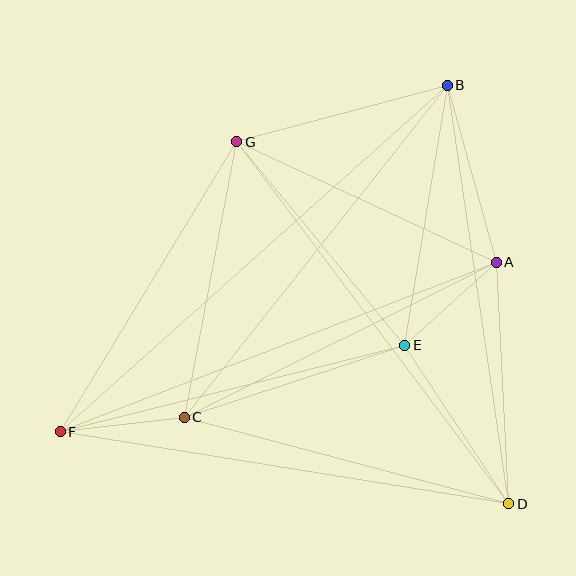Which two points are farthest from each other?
Points B and F are farthest from each other.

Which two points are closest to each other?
Points A and E are closest to each other.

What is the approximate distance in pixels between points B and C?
The distance between B and C is approximately 424 pixels.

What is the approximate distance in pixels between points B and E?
The distance between B and E is approximately 263 pixels.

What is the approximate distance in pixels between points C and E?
The distance between C and E is approximately 232 pixels.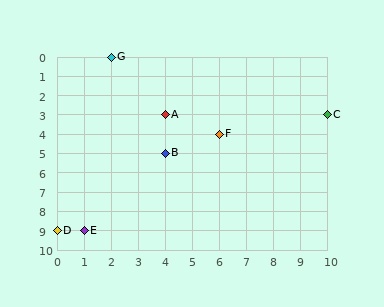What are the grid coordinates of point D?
Point D is at grid coordinates (0, 9).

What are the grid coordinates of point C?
Point C is at grid coordinates (10, 3).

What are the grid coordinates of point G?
Point G is at grid coordinates (2, 0).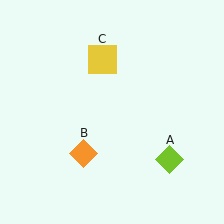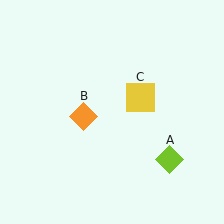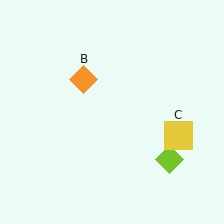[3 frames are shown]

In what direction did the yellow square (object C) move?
The yellow square (object C) moved down and to the right.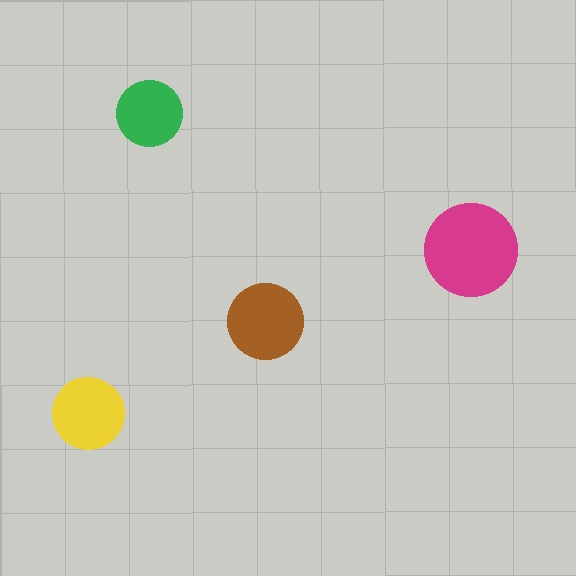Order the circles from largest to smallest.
the magenta one, the brown one, the yellow one, the green one.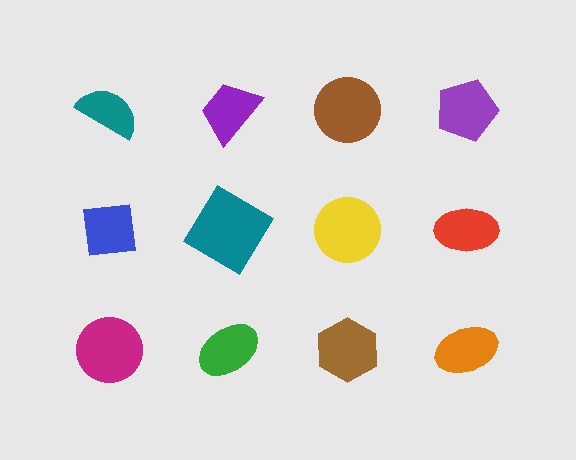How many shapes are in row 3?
4 shapes.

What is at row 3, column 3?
A brown hexagon.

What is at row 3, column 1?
A magenta circle.